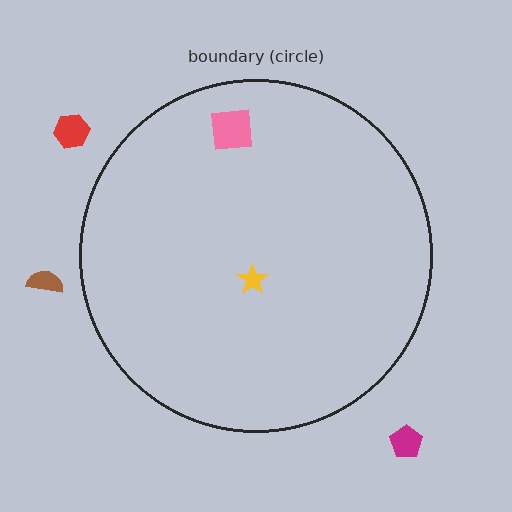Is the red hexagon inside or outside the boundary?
Outside.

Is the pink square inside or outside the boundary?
Inside.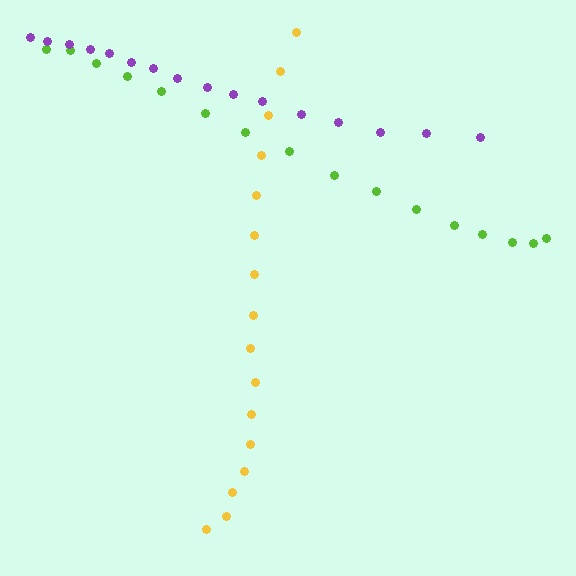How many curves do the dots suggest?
There are 3 distinct paths.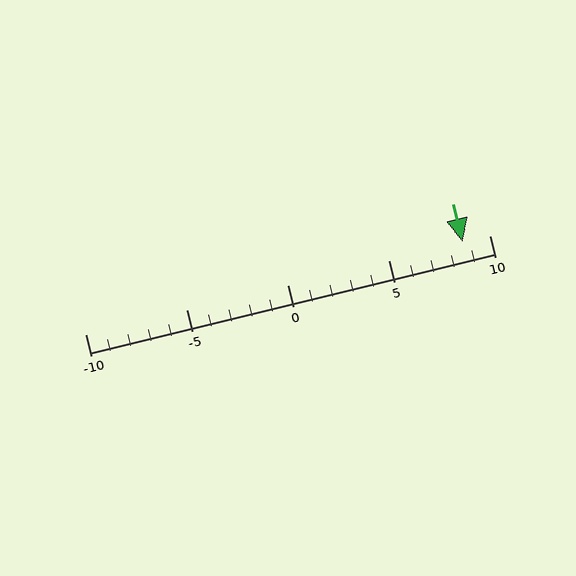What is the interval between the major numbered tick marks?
The major tick marks are spaced 5 units apart.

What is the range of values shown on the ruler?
The ruler shows values from -10 to 10.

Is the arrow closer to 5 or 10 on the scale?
The arrow is closer to 10.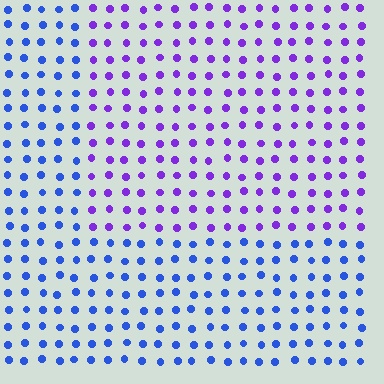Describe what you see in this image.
The image is filled with small blue elements in a uniform arrangement. A rectangle-shaped region is visible where the elements are tinted to a slightly different hue, forming a subtle color boundary.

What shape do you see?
I see a rectangle.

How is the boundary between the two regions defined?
The boundary is defined purely by a slight shift in hue (about 44 degrees). Spacing, size, and orientation are identical on both sides.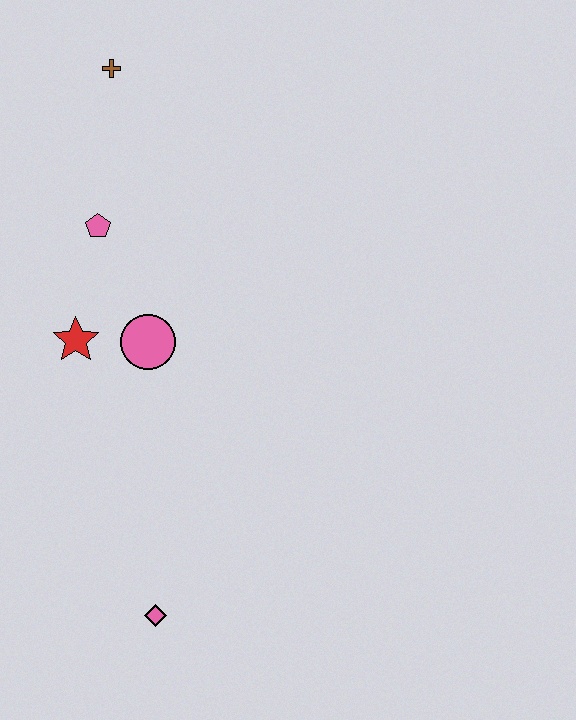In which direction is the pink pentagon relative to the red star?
The pink pentagon is above the red star.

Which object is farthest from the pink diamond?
The brown cross is farthest from the pink diamond.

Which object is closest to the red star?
The pink circle is closest to the red star.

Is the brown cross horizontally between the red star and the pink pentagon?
No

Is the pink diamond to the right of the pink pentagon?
Yes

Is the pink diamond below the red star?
Yes